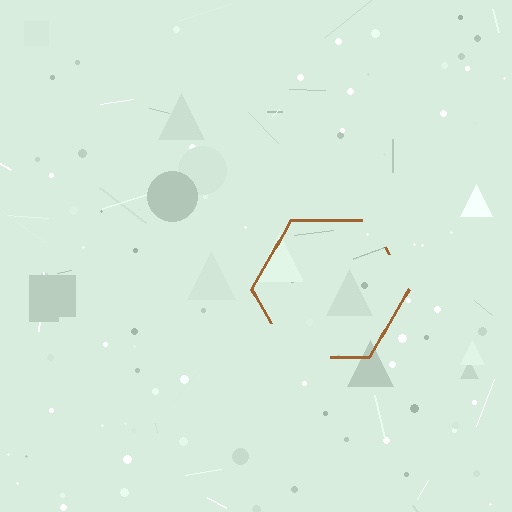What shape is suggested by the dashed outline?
The dashed outline suggests a hexagon.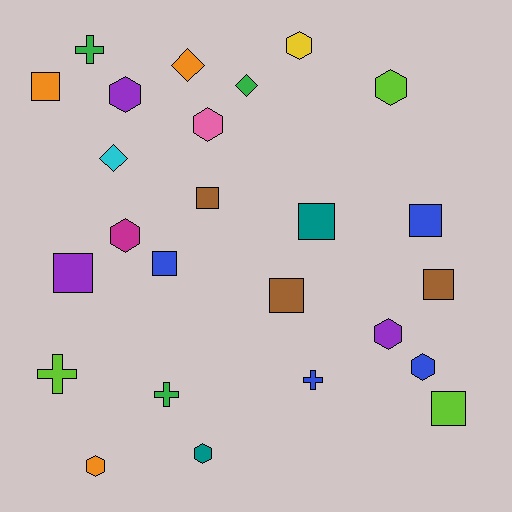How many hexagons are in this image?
There are 9 hexagons.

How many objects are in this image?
There are 25 objects.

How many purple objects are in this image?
There are 3 purple objects.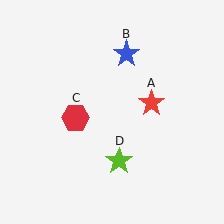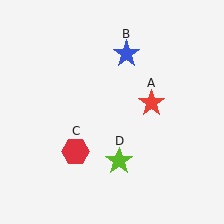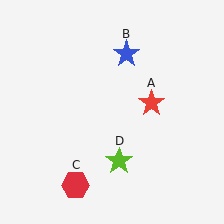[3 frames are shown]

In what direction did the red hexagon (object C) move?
The red hexagon (object C) moved down.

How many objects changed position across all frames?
1 object changed position: red hexagon (object C).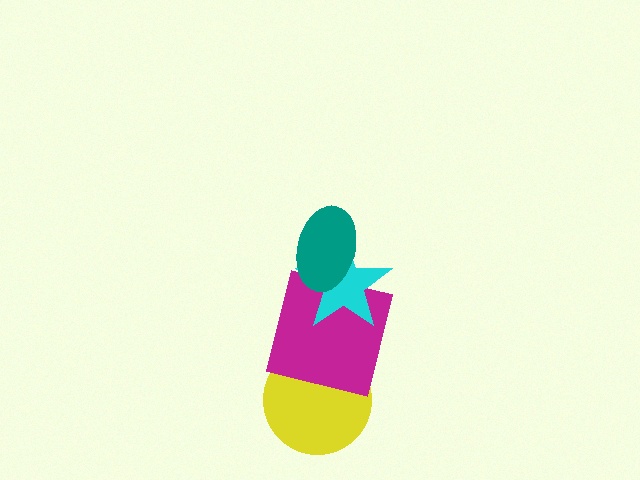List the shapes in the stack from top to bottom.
From top to bottom: the teal ellipse, the cyan star, the magenta square, the yellow circle.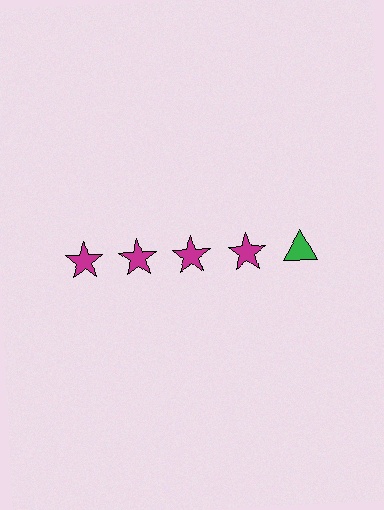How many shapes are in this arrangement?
There are 5 shapes arranged in a grid pattern.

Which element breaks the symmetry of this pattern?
The green triangle in the top row, rightmost column breaks the symmetry. All other shapes are magenta stars.